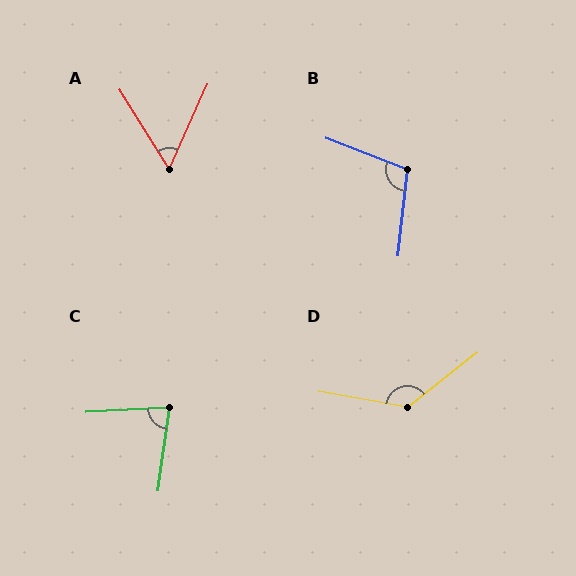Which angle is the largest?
D, at approximately 132 degrees.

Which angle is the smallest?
A, at approximately 56 degrees.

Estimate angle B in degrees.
Approximately 105 degrees.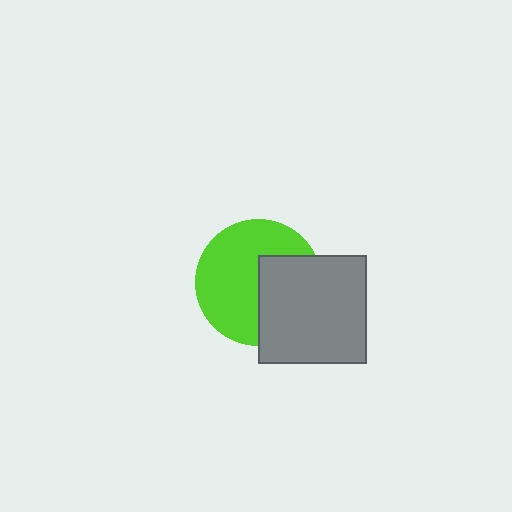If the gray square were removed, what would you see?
You would see the complete lime circle.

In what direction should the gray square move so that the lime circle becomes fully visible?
The gray square should move right. That is the shortest direction to clear the overlap and leave the lime circle fully visible.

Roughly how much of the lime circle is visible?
About half of it is visible (roughly 61%).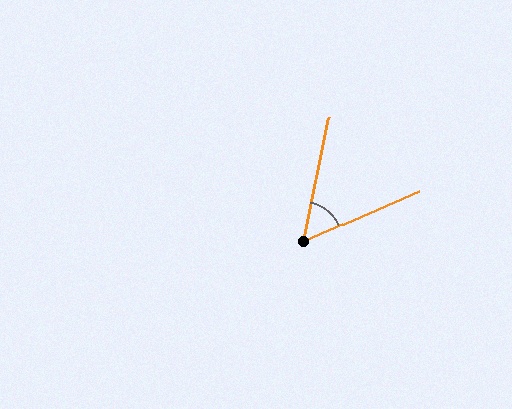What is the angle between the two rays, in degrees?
Approximately 55 degrees.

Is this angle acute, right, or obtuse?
It is acute.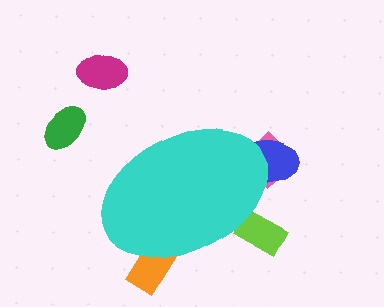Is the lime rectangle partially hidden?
Yes, the lime rectangle is partially hidden behind the cyan ellipse.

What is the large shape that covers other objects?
A cyan ellipse.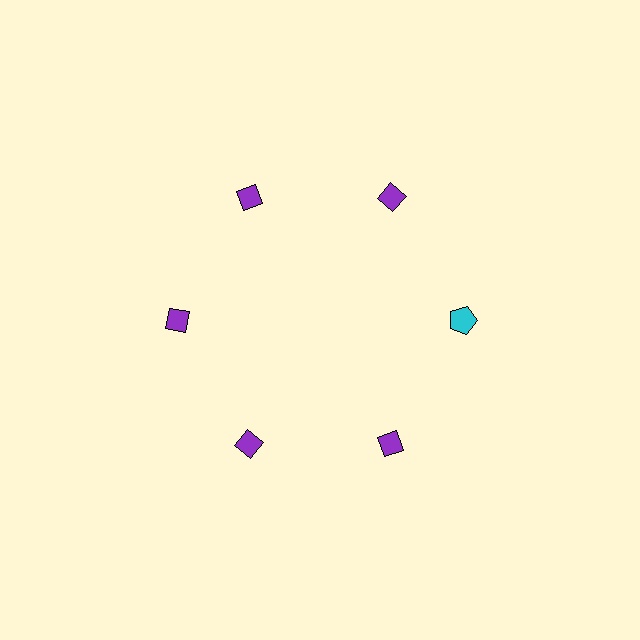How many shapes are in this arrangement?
There are 6 shapes arranged in a ring pattern.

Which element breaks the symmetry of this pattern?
The cyan pentagon at roughly the 3 o'clock position breaks the symmetry. All other shapes are purple diamonds.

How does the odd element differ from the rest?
It differs in both color (cyan instead of purple) and shape (pentagon instead of diamond).